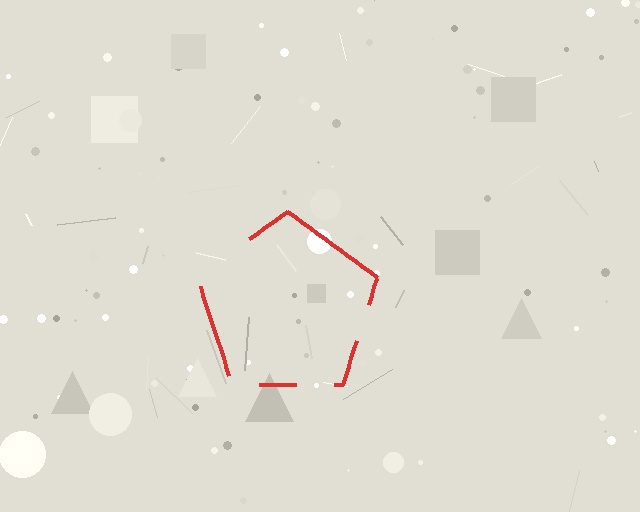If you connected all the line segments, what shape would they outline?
They would outline a pentagon.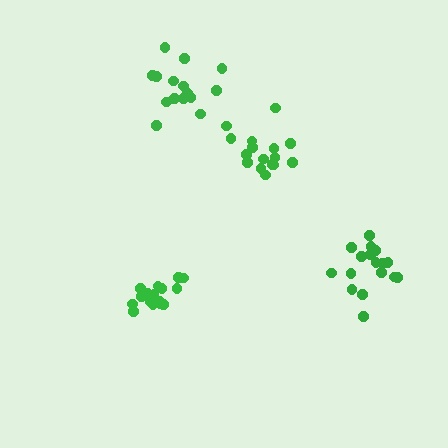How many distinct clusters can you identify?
There are 4 distinct clusters.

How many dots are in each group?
Group 1: 16 dots, Group 2: 16 dots, Group 3: 15 dots, Group 4: 19 dots (66 total).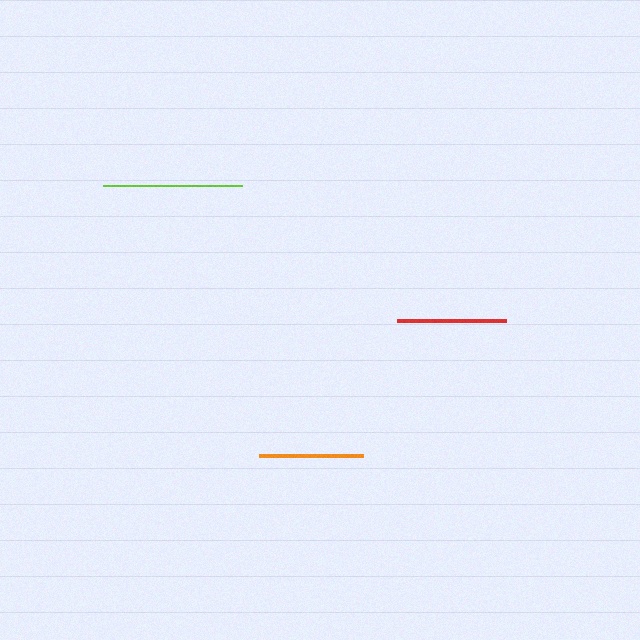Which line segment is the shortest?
The orange line is the shortest at approximately 104 pixels.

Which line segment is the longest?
The lime line is the longest at approximately 139 pixels.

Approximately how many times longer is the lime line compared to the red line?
The lime line is approximately 1.3 times the length of the red line.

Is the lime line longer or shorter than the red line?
The lime line is longer than the red line.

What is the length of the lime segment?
The lime segment is approximately 139 pixels long.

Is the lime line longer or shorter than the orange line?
The lime line is longer than the orange line.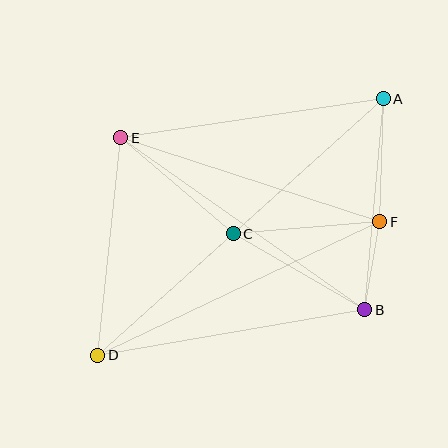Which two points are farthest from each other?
Points A and D are farthest from each other.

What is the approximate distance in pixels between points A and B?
The distance between A and B is approximately 211 pixels.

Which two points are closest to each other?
Points B and F are closest to each other.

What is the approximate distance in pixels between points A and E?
The distance between A and E is approximately 265 pixels.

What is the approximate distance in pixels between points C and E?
The distance between C and E is approximately 148 pixels.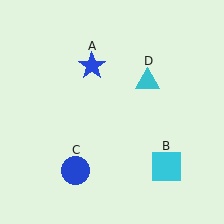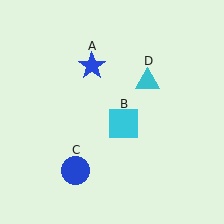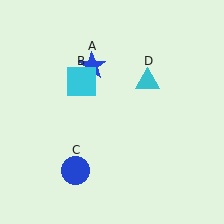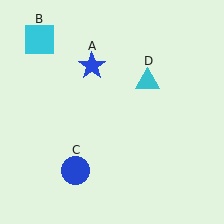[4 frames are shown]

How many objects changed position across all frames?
1 object changed position: cyan square (object B).